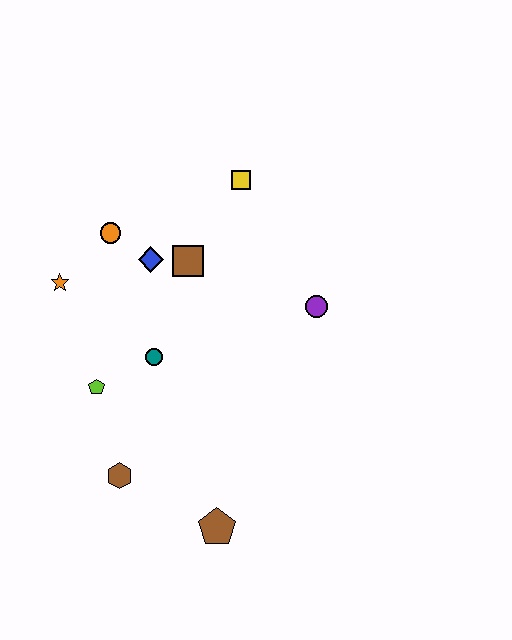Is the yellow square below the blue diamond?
No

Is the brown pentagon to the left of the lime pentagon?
No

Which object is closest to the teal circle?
The lime pentagon is closest to the teal circle.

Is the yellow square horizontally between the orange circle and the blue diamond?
No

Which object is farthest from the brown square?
The brown pentagon is farthest from the brown square.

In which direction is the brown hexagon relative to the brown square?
The brown hexagon is below the brown square.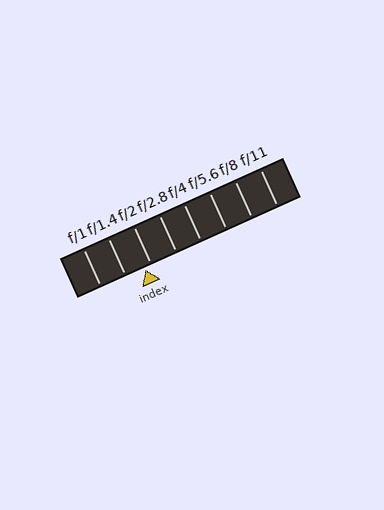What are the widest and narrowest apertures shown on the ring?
The widest aperture shown is f/1 and the narrowest is f/11.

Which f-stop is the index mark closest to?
The index mark is closest to f/2.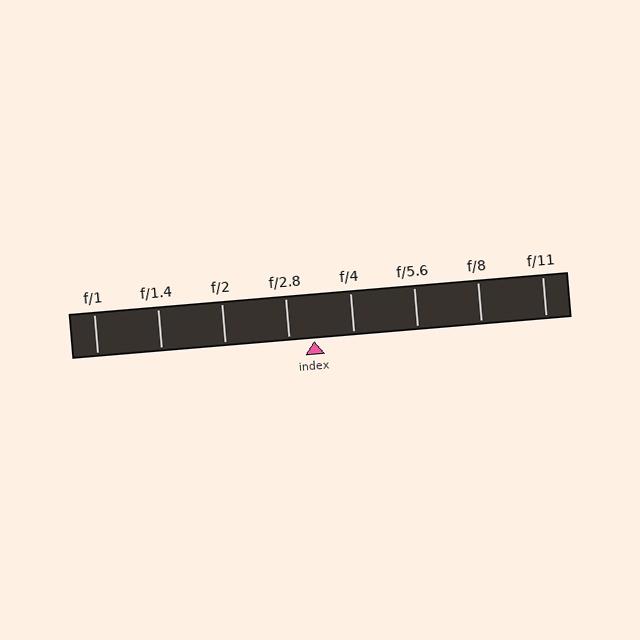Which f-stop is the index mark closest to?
The index mark is closest to f/2.8.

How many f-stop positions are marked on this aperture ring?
There are 8 f-stop positions marked.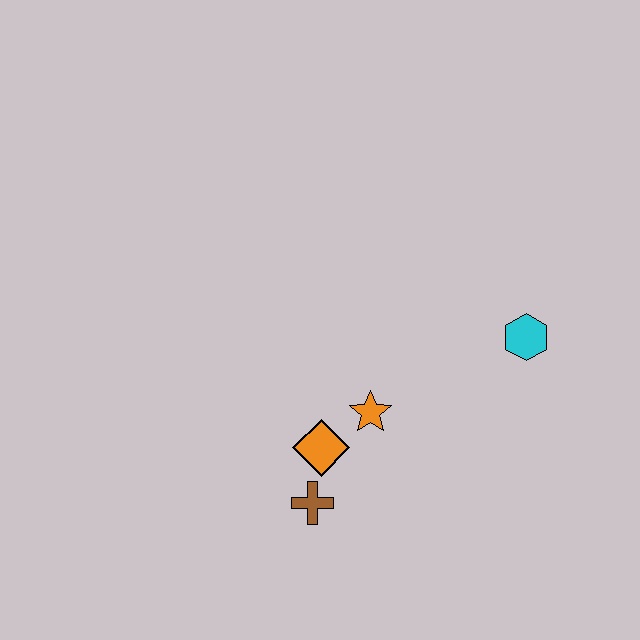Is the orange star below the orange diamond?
No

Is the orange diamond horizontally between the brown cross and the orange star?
Yes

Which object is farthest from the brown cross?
The cyan hexagon is farthest from the brown cross.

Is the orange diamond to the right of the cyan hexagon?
No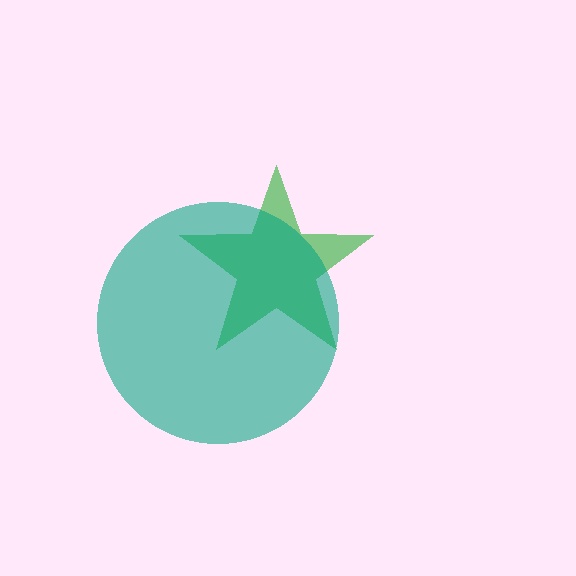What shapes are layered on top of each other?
The layered shapes are: a green star, a teal circle.